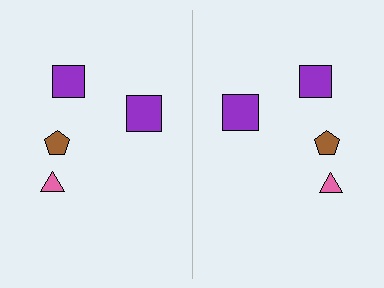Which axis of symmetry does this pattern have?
The pattern has a vertical axis of symmetry running through the center of the image.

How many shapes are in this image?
There are 8 shapes in this image.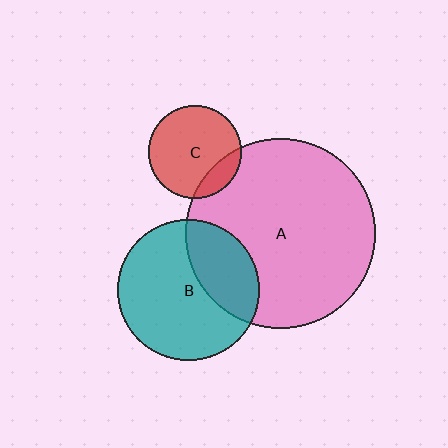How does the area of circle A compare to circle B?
Approximately 1.8 times.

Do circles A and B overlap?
Yes.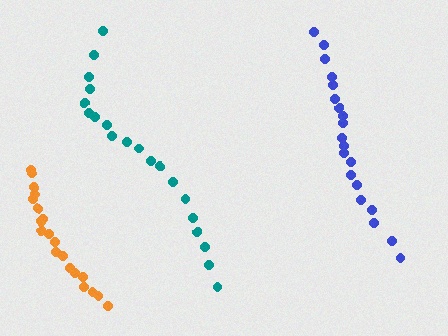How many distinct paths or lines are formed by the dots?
There are 3 distinct paths.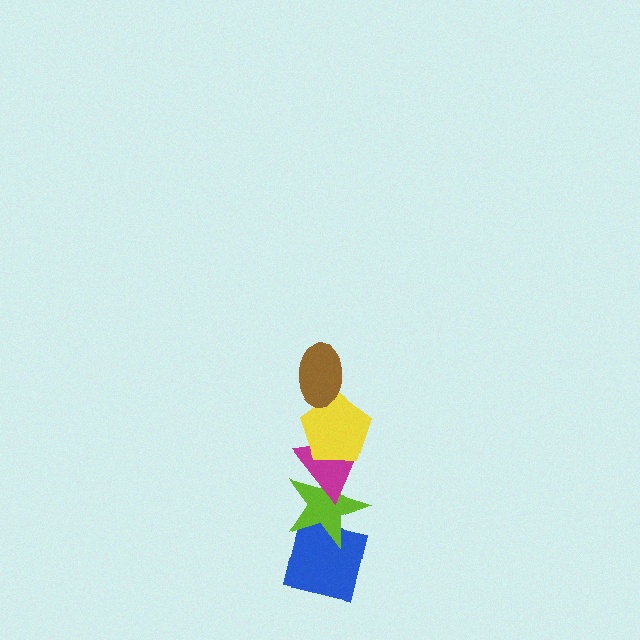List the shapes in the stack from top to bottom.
From top to bottom: the brown ellipse, the yellow pentagon, the magenta triangle, the lime star, the blue square.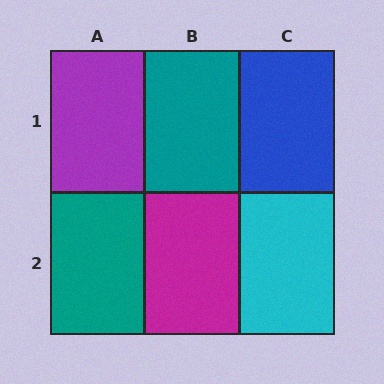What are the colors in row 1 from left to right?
Purple, teal, blue.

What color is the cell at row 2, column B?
Magenta.